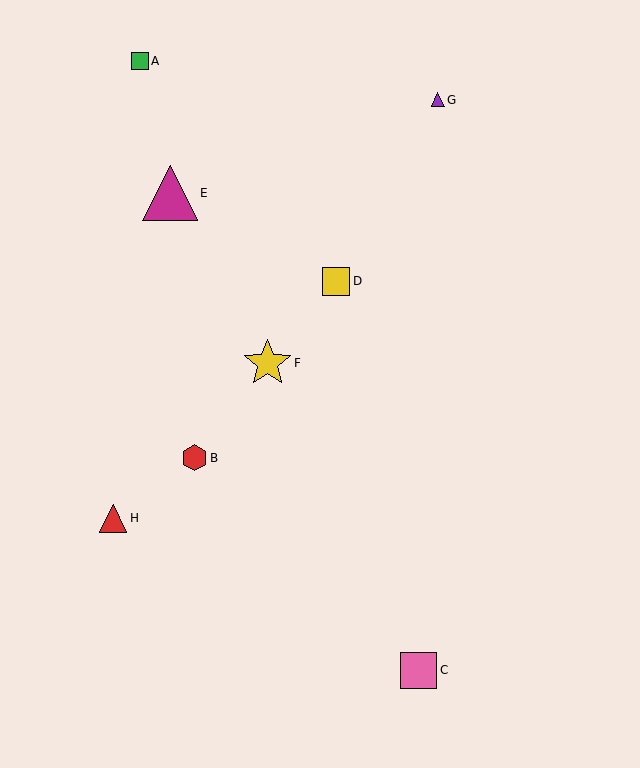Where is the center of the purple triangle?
The center of the purple triangle is at (438, 100).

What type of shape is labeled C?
Shape C is a pink square.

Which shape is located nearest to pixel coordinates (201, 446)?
The red hexagon (labeled B) at (194, 458) is nearest to that location.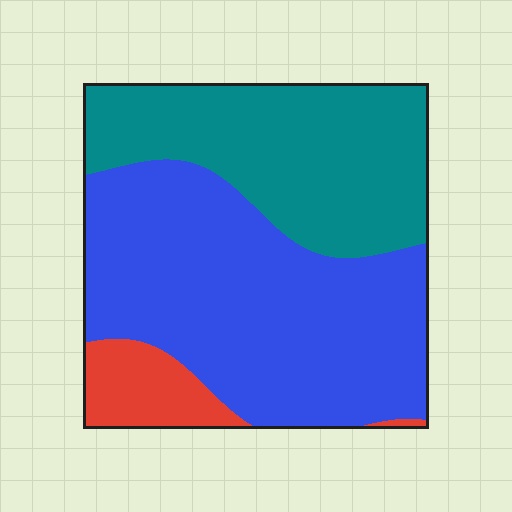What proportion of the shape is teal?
Teal takes up about three eighths (3/8) of the shape.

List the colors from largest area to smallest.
From largest to smallest: blue, teal, red.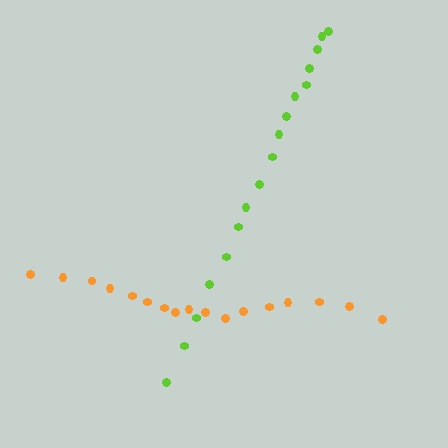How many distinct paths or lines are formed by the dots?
There are 2 distinct paths.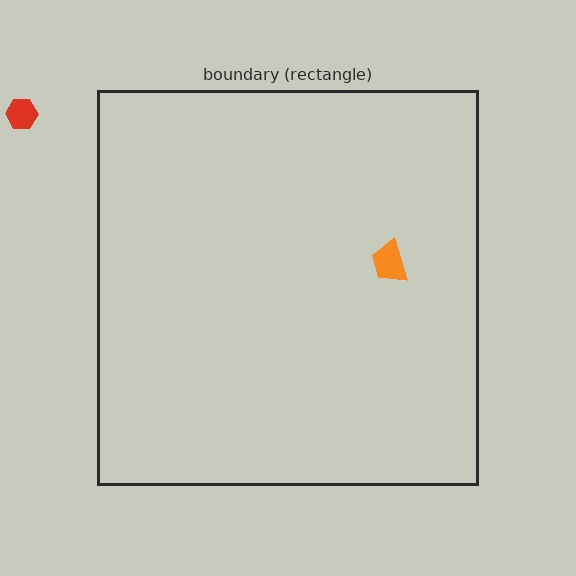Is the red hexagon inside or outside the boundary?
Outside.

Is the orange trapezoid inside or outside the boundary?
Inside.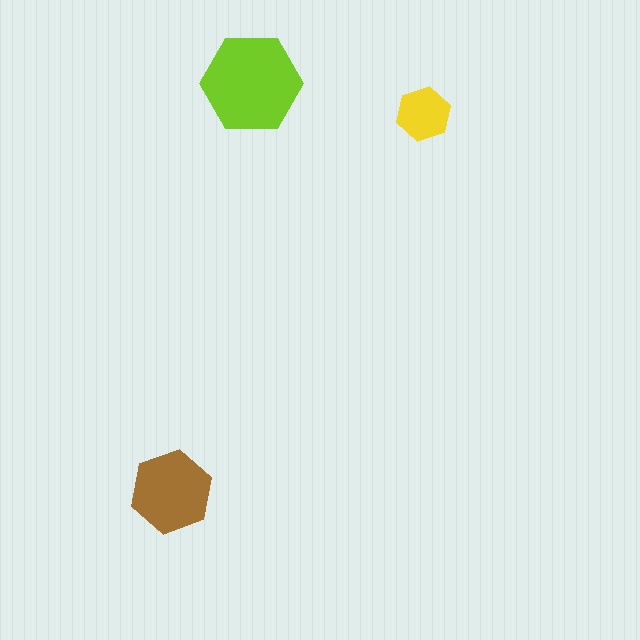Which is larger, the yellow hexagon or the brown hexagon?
The brown one.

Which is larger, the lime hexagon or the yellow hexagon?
The lime one.